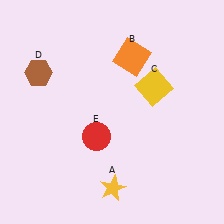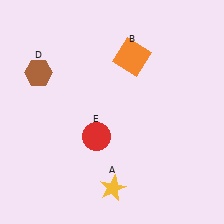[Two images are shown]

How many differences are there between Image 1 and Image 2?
There is 1 difference between the two images.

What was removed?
The yellow square (C) was removed in Image 2.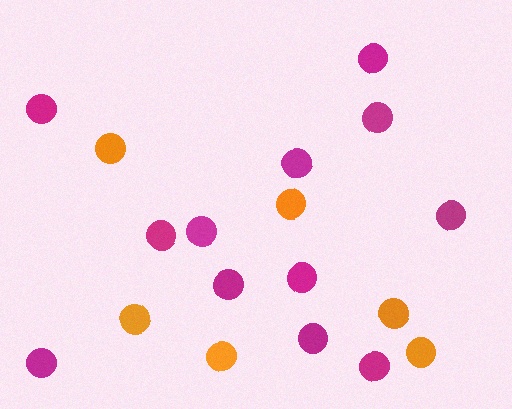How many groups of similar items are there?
There are 2 groups: one group of magenta circles (12) and one group of orange circles (6).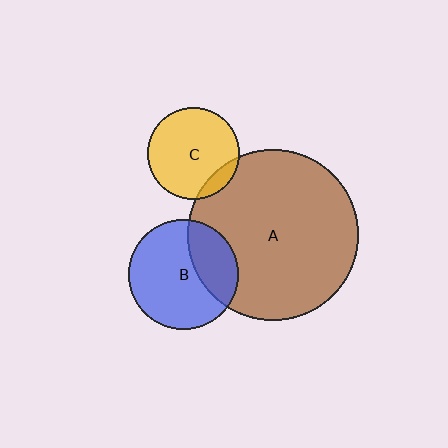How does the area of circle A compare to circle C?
Approximately 3.5 times.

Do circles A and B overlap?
Yes.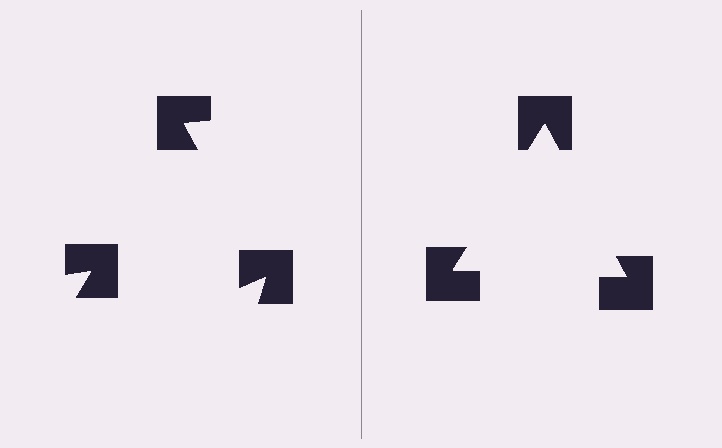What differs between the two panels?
The notched squares are positioned identically on both sides; only the wedge orientations differ. On the right they align to a triangle; on the left they are misaligned.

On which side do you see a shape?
An illusory triangle appears on the right side. On the left side the wedge cuts are rotated, so no coherent shape forms.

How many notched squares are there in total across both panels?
6 — 3 on each side.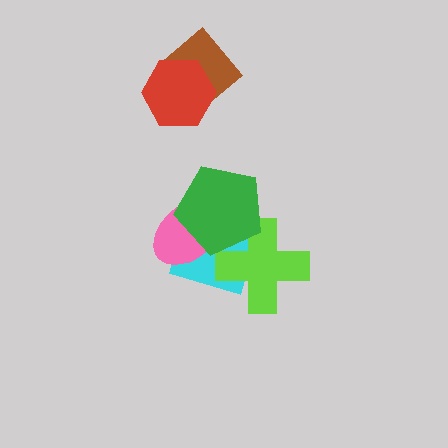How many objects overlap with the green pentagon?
3 objects overlap with the green pentagon.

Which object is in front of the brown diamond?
The red hexagon is in front of the brown diamond.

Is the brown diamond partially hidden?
Yes, it is partially covered by another shape.